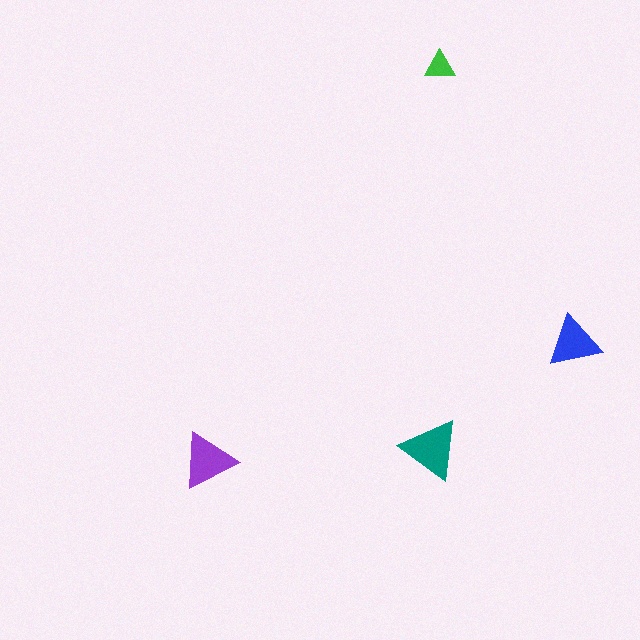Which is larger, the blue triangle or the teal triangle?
The teal one.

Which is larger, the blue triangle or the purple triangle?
The purple one.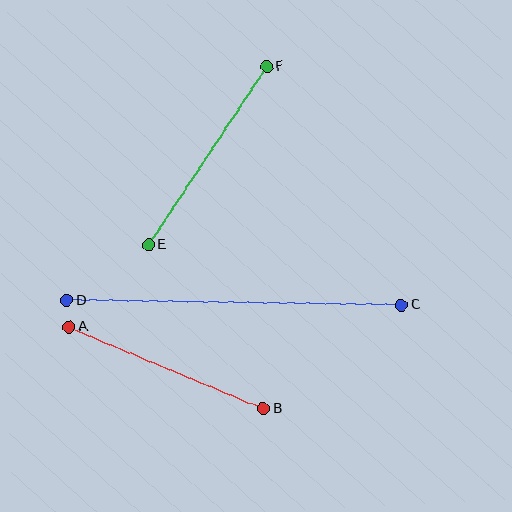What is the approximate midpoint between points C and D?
The midpoint is at approximately (234, 303) pixels.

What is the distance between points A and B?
The distance is approximately 211 pixels.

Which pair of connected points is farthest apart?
Points C and D are farthest apart.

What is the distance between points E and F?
The distance is approximately 214 pixels.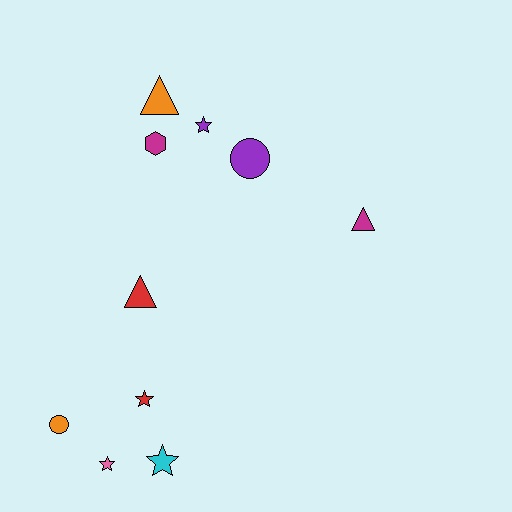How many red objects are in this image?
There are 2 red objects.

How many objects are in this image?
There are 10 objects.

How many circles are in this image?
There are 2 circles.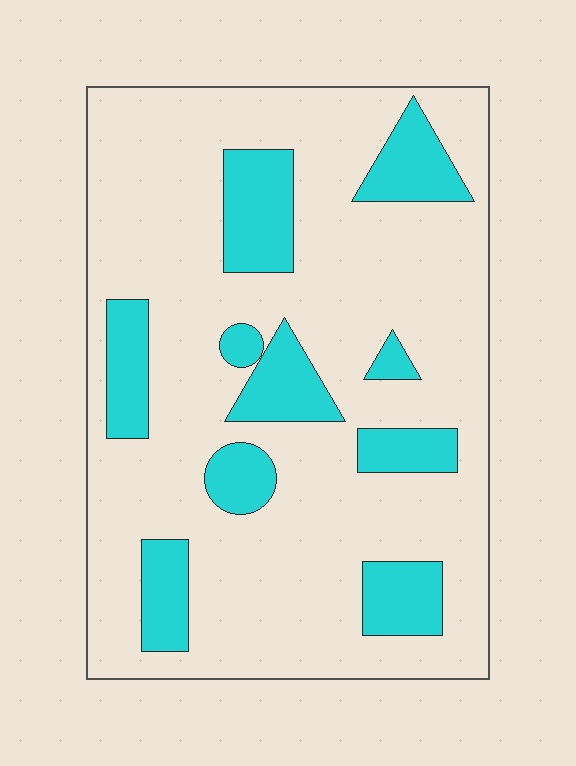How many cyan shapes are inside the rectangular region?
10.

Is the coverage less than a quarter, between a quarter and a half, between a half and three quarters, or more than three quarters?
Less than a quarter.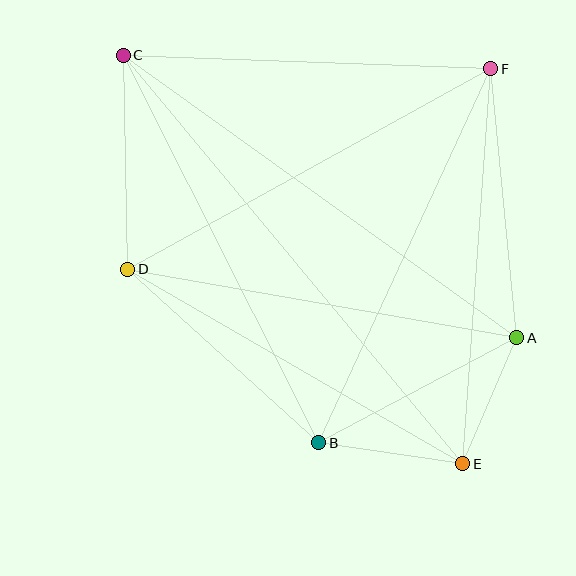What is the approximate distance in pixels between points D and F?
The distance between D and F is approximately 415 pixels.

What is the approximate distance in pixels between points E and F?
The distance between E and F is approximately 396 pixels.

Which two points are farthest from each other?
Points C and E are farthest from each other.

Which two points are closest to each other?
Points A and E are closest to each other.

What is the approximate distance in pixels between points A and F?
The distance between A and F is approximately 270 pixels.